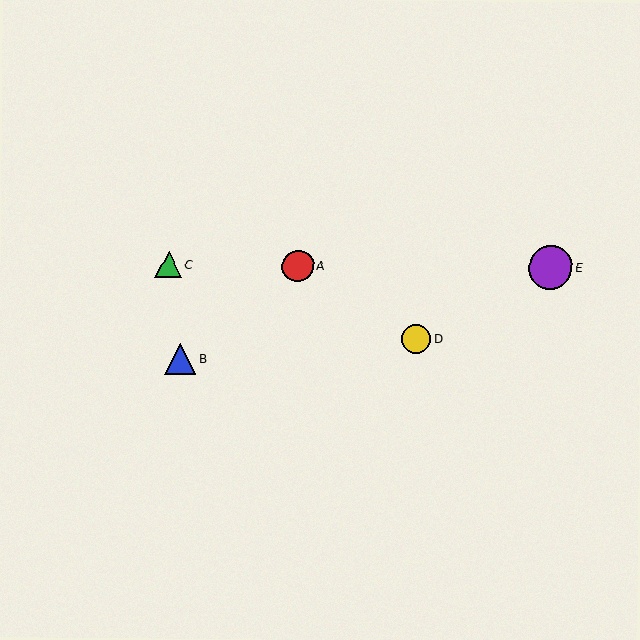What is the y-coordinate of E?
Object E is at y≈268.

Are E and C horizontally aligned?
Yes, both are at y≈268.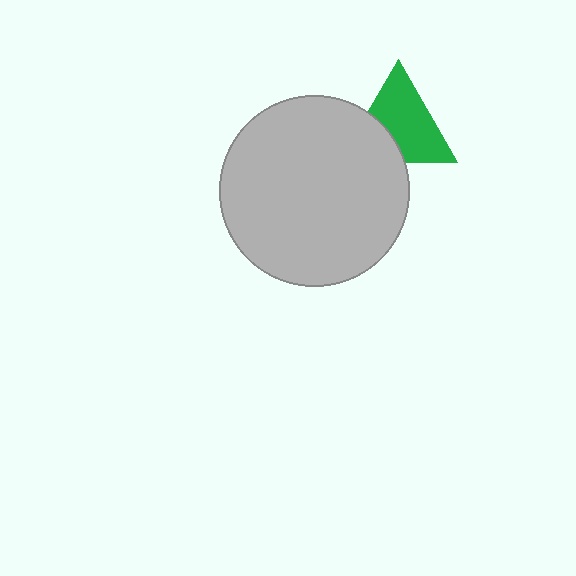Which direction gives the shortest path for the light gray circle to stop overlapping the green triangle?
Moving toward the lower-left gives the shortest separation.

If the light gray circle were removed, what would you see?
You would see the complete green triangle.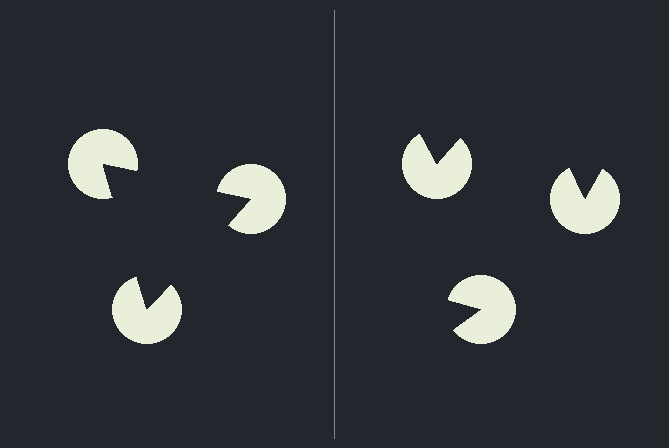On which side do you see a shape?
An illusory triangle appears on the left side. On the right side the wedge cuts are rotated, so no coherent shape forms.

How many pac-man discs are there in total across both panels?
6 — 3 on each side.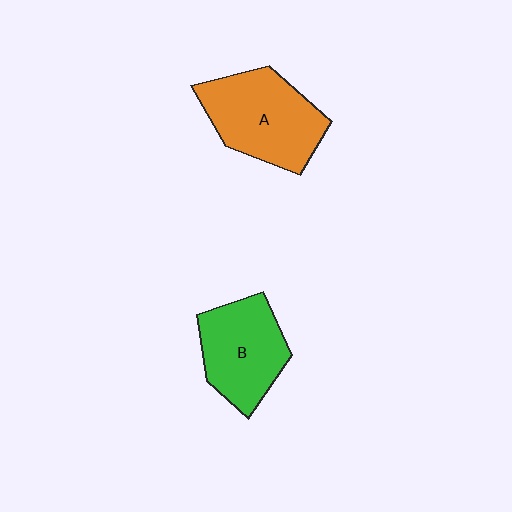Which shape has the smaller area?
Shape B (green).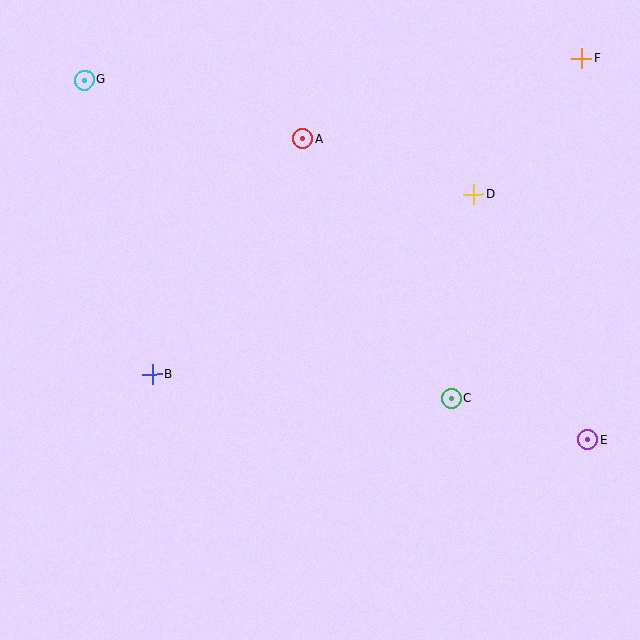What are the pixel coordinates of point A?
Point A is at (303, 139).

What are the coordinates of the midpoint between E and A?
The midpoint between E and A is at (445, 289).